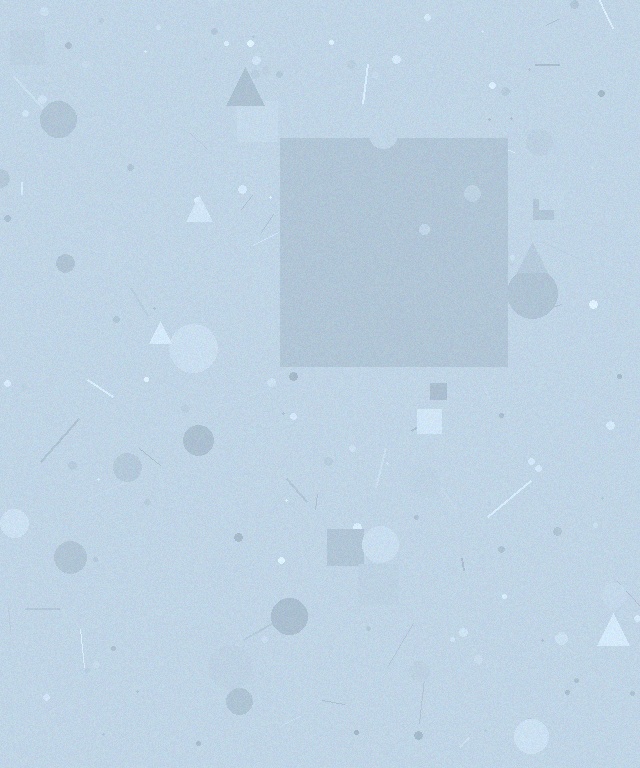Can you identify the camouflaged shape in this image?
The camouflaged shape is a square.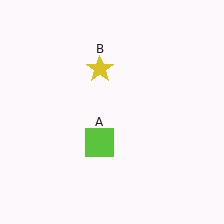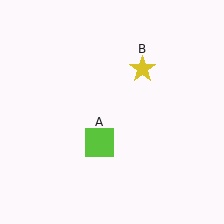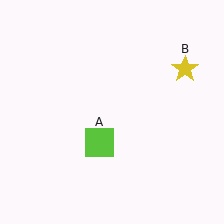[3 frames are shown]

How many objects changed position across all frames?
1 object changed position: yellow star (object B).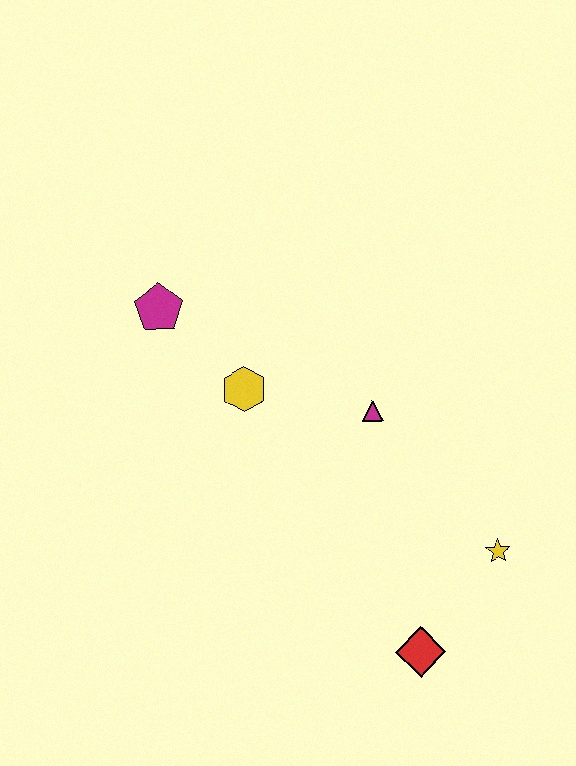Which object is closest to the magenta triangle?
The yellow hexagon is closest to the magenta triangle.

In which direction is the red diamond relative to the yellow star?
The red diamond is below the yellow star.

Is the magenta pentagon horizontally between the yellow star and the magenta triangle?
No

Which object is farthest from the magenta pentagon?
The red diamond is farthest from the magenta pentagon.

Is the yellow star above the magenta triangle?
No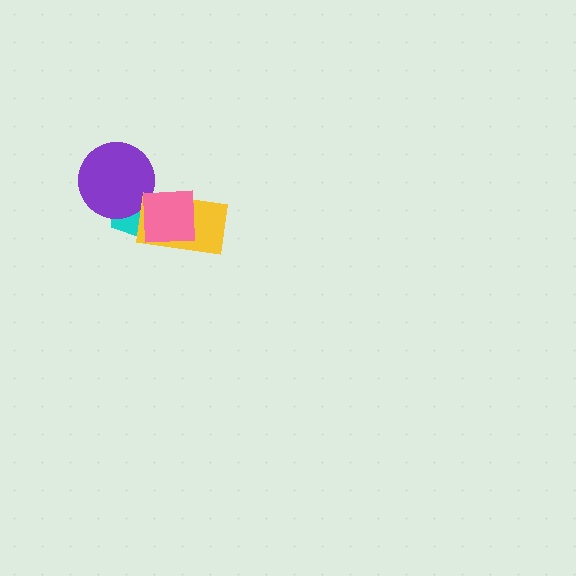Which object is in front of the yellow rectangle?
The pink square is in front of the yellow rectangle.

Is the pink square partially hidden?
No, no other shape covers it.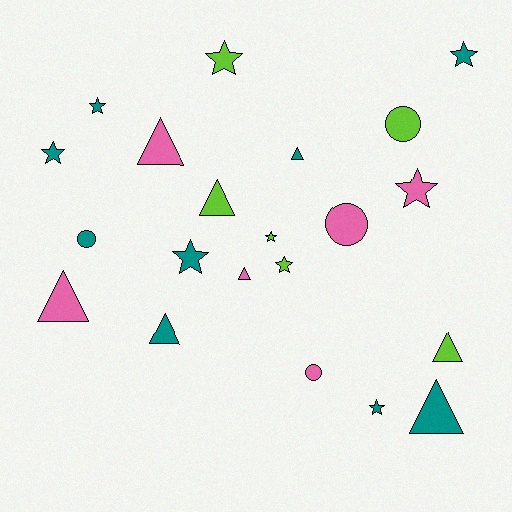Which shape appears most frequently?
Star, with 9 objects.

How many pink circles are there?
There are 2 pink circles.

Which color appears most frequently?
Teal, with 9 objects.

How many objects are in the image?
There are 21 objects.